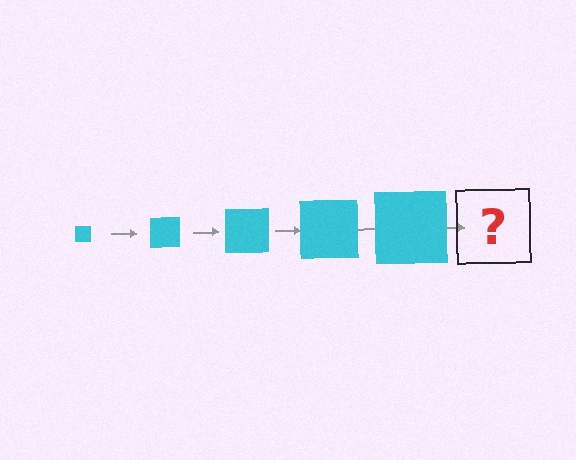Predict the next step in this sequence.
The next step is a cyan square, larger than the previous one.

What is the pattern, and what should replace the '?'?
The pattern is that the square gets progressively larger each step. The '?' should be a cyan square, larger than the previous one.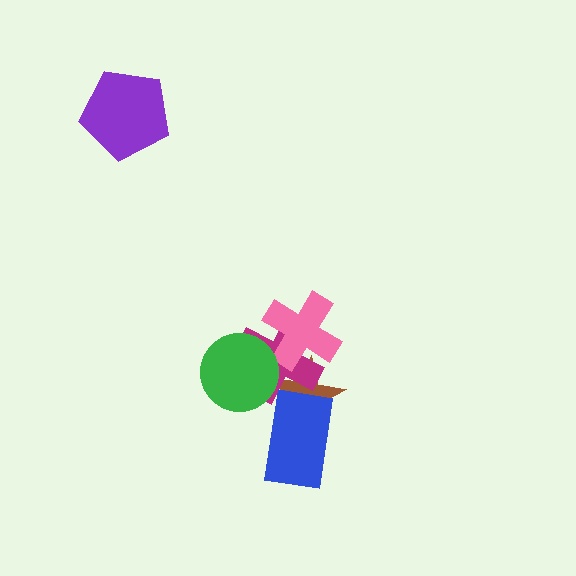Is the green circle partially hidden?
No, no other shape covers it.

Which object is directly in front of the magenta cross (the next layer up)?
The pink cross is directly in front of the magenta cross.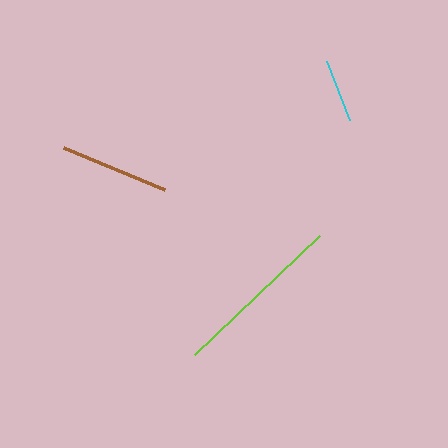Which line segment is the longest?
The lime line is the longest at approximately 173 pixels.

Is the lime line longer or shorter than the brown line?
The lime line is longer than the brown line.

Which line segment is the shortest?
The cyan line is the shortest at approximately 63 pixels.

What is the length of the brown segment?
The brown segment is approximately 109 pixels long.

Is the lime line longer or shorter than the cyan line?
The lime line is longer than the cyan line.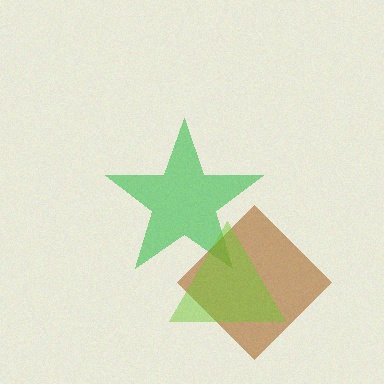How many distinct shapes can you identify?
There are 3 distinct shapes: a green star, a brown diamond, a lime triangle.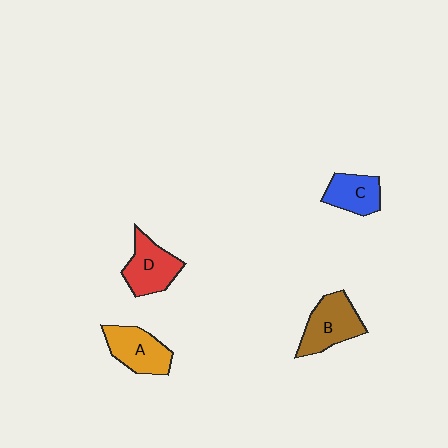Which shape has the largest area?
Shape B (brown).